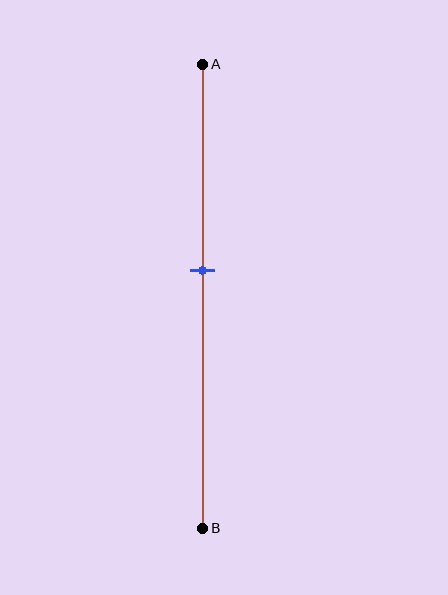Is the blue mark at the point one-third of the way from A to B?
No, the mark is at about 45% from A, not at the 33% one-third point.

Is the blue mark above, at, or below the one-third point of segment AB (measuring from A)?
The blue mark is below the one-third point of segment AB.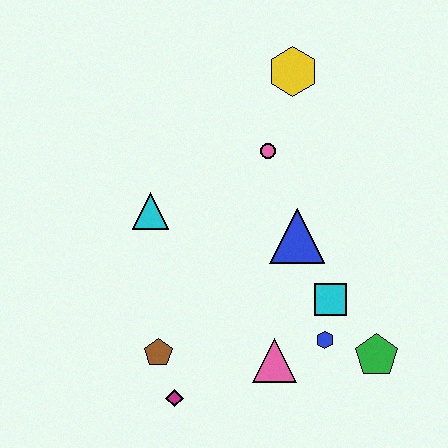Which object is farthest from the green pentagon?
The yellow hexagon is farthest from the green pentagon.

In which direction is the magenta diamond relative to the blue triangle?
The magenta diamond is below the blue triangle.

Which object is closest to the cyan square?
The blue hexagon is closest to the cyan square.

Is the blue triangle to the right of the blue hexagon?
No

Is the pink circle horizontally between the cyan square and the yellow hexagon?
No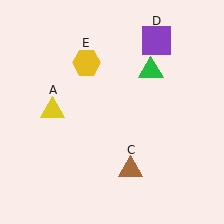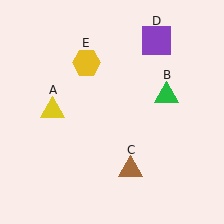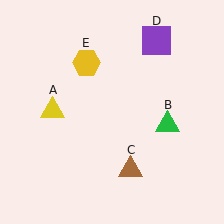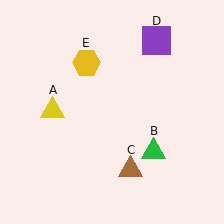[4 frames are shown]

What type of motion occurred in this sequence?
The green triangle (object B) rotated clockwise around the center of the scene.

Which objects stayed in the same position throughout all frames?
Yellow triangle (object A) and brown triangle (object C) and purple square (object D) and yellow hexagon (object E) remained stationary.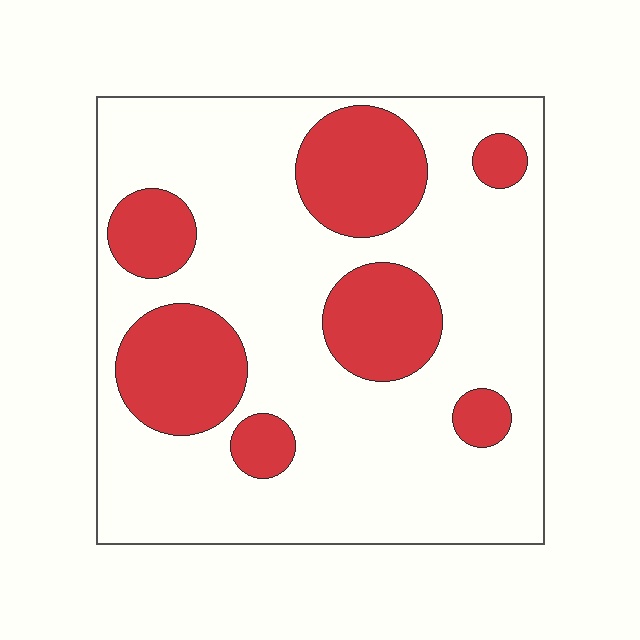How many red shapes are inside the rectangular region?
7.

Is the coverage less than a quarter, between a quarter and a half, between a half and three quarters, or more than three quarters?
Between a quarter and a half.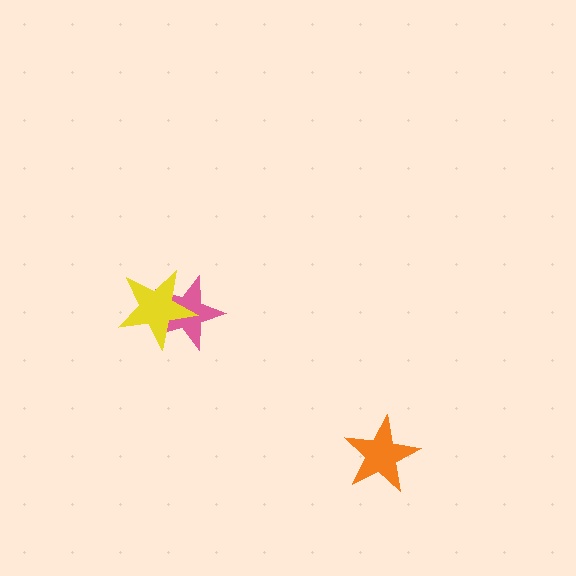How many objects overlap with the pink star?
1 object overlaps with the pink star.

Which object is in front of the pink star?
The yellow star is in front of the pink star.